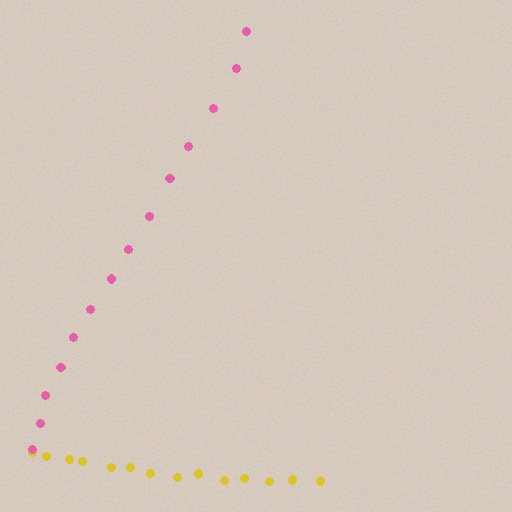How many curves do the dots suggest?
There are 2 distinct paths.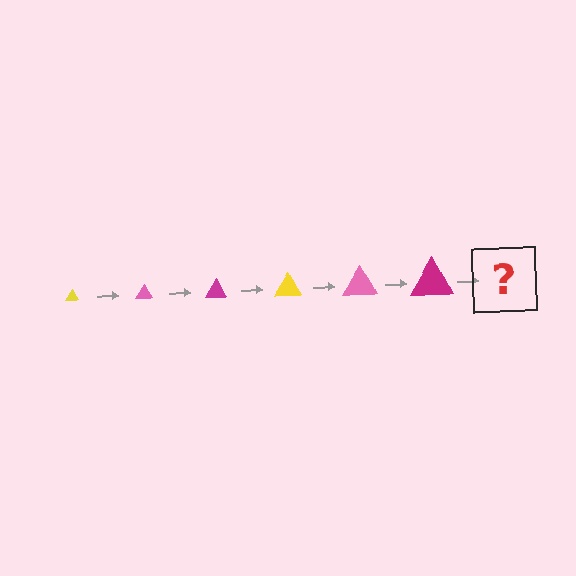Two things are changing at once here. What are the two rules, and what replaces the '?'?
The two rules are that the triangle grows larger each step and the color cycles through yellow, pink, and magenta. The '?' should be a yellow triangle, larger than the previous one.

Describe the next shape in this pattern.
It should be a yellow triangle, larger than the previous one.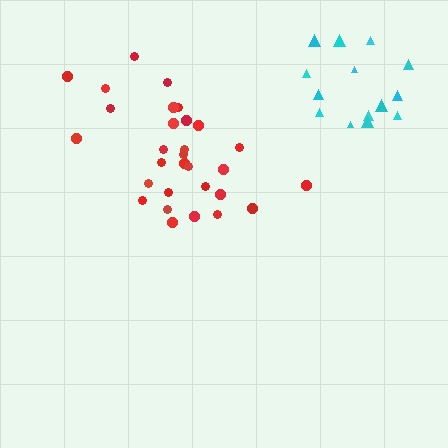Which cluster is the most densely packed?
Cyan.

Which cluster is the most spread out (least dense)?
Red.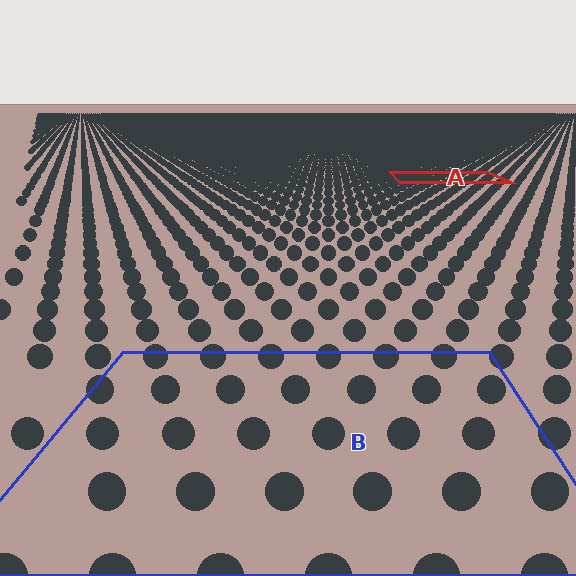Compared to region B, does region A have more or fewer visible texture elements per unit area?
Region A has more texture elements per unit area — they are packed more densely because it is farther away.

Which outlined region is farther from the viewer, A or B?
Region A is farther from the viewer — the texture elements inside it appear smaller and more densely packed.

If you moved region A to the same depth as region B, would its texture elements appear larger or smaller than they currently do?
They would appear larger. At a closer depth, the same texture elements are projected at a bigger on-screen size.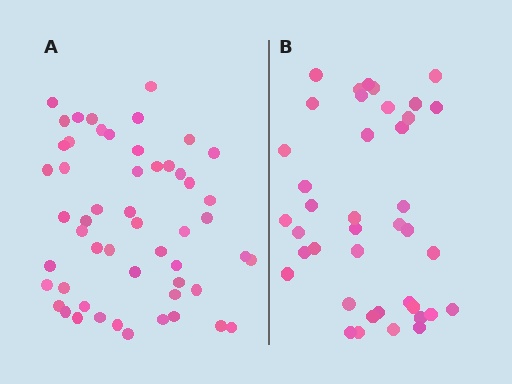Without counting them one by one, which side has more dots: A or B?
Region A (the left region) has more dots.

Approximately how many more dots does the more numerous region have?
Region A has approximately 15 more dots than region B.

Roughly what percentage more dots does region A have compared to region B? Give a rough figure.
About 30% more.